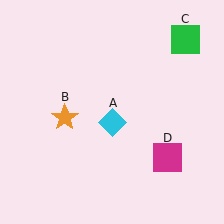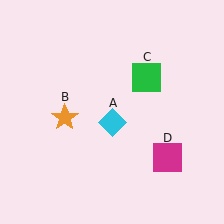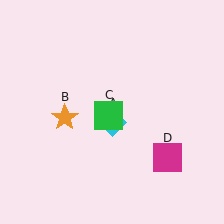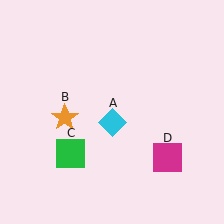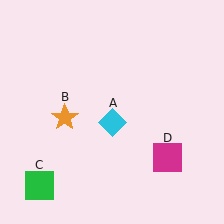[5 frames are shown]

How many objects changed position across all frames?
1 object changed position: green square (object C).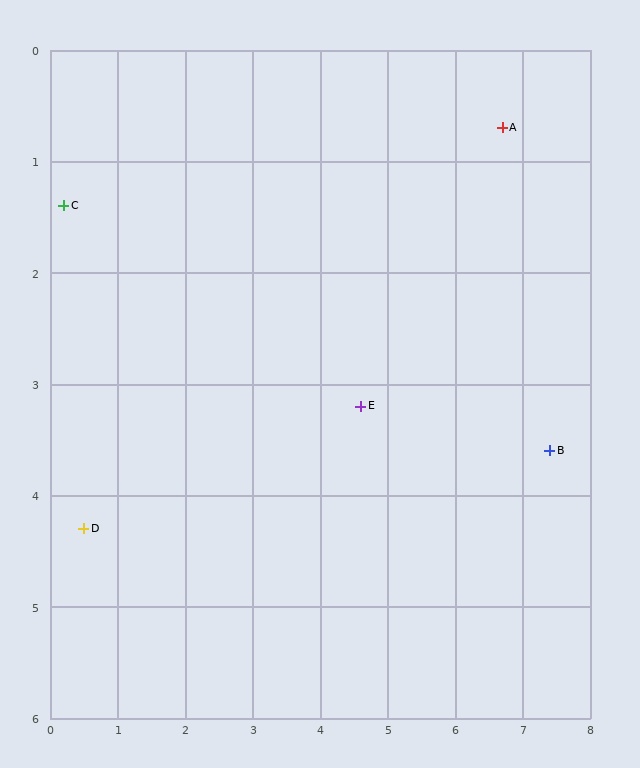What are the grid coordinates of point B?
Point B is at approximately (7.4, 3.6).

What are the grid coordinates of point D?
Point D is at approximately (0.5, 4.3).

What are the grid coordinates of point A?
Point A is at approximately (6.7, 0.7).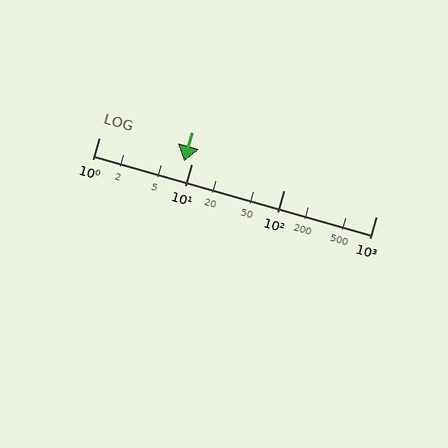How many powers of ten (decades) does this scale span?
The scale spans 3 decades, from 1 to 1000.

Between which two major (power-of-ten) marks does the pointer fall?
The pointer is between 1 and 10.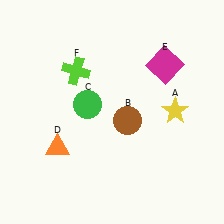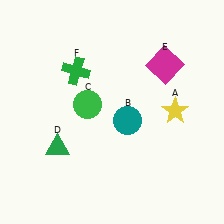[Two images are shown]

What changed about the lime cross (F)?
In Image 1, F is lime. In Image 2, it changed to green.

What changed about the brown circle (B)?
In Image 1, B is brown. In Image 2, it changed to teal.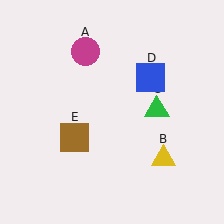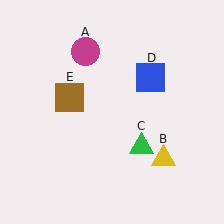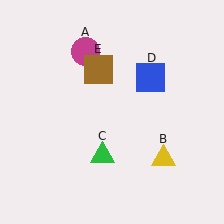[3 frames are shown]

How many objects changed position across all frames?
2 objects changed position: green triangle (object C), brown square (object E).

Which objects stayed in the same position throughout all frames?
Magenta circle (object A) and yellow triangle (object B) and blue square (object D) remained stationary.